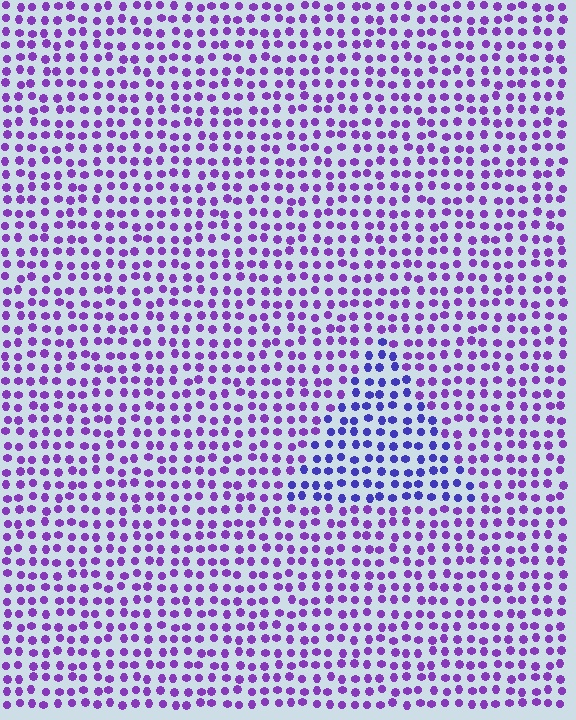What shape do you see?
I see a triangle.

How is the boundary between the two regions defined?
The boundary is defined purely by a slight shift in hue (about 33 degrees). Spacing, size, and orientation are identical on both sides.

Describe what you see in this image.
The image is filled with small purple elements in a uniform arrangement. A triangle-shaped region is visible where the elements are tinted to a slightly different hue, forming a subtle color boundary.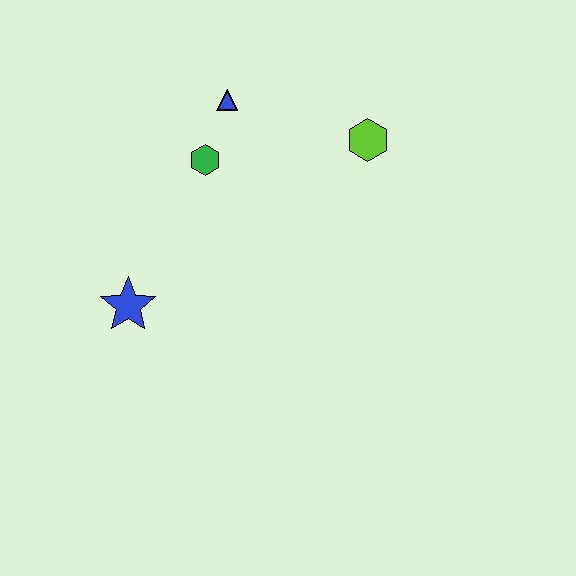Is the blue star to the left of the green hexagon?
Yes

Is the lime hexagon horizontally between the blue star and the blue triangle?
No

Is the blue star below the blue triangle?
Yes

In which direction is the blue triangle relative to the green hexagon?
The blue triangle is above the green hexagon.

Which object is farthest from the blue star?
The lime hexagon is farthest from the blue star.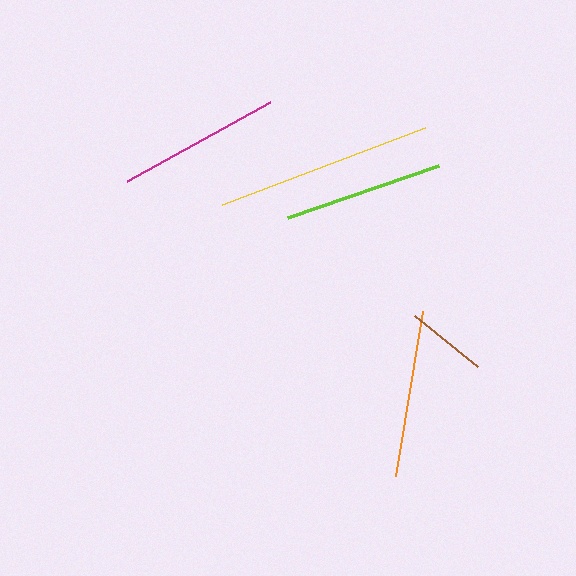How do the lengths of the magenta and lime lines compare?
The magenta and lime lines are approximately the same length.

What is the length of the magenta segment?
The magenta segment is approximately 164 pixels long.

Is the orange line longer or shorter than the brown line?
The orange line is longer than the brown line.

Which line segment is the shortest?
The brown line is the shortest at approximately 81 pixels.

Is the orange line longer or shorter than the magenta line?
The orange line is longer than the magenta line.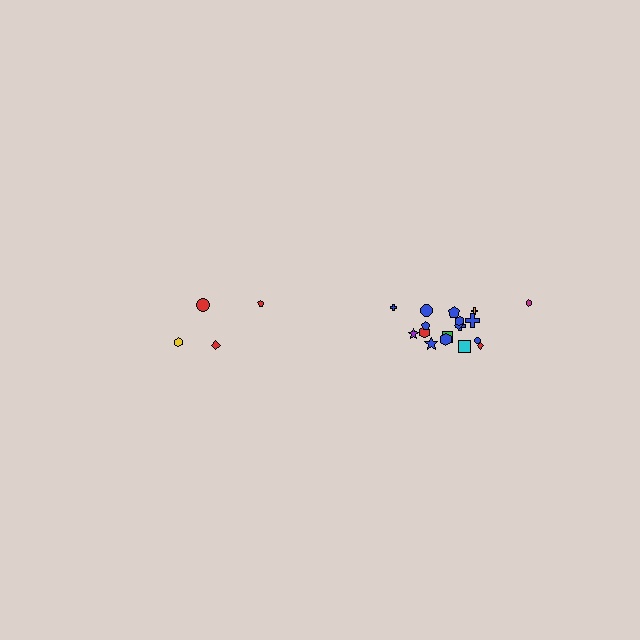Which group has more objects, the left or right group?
The right group.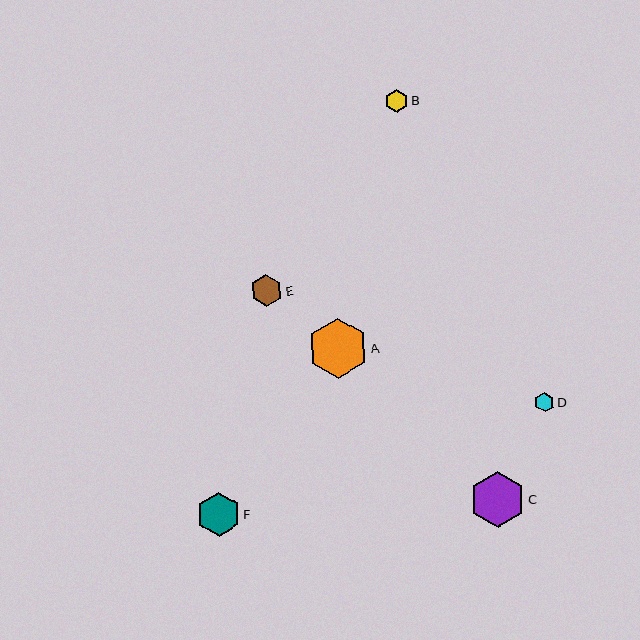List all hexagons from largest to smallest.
From largest to smallest: A, C, F, E, B, D.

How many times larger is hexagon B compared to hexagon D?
Hexagon B is approximately 1.2 times the size of hexagon D.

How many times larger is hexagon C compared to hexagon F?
Hexagon C is approximately 1.3 times the size of hexagon F.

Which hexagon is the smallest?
Hexagon D is the smallest with a size of approximately 19 pixels.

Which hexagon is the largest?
Hexagon A is the largest with a size of approximately 60 pixels.